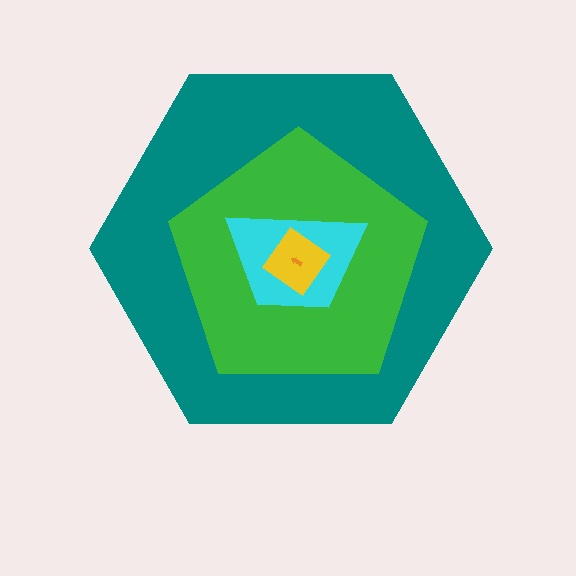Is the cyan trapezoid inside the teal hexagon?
Yes.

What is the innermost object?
The orange arrow.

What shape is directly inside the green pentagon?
The cyan trapezoid.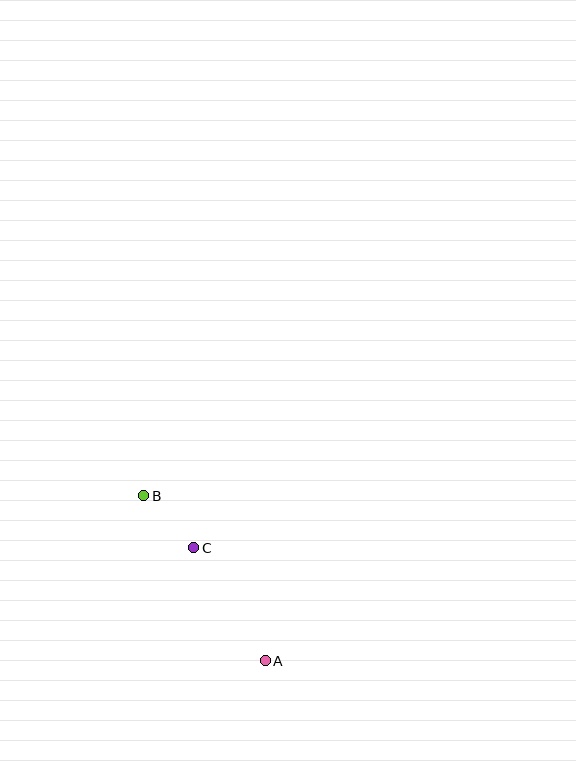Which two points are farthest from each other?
Points A and B are farthest from each other.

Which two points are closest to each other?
Points B and C are closest to each other.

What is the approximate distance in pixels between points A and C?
The distance between A and C is approximately 134 pixels.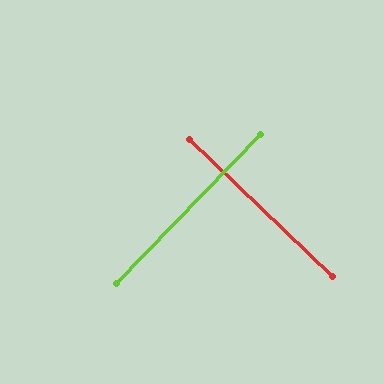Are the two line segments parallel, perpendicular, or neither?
Perpendicular — they meet at approximately 90°.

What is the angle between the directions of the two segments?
Approximately 90 degrees.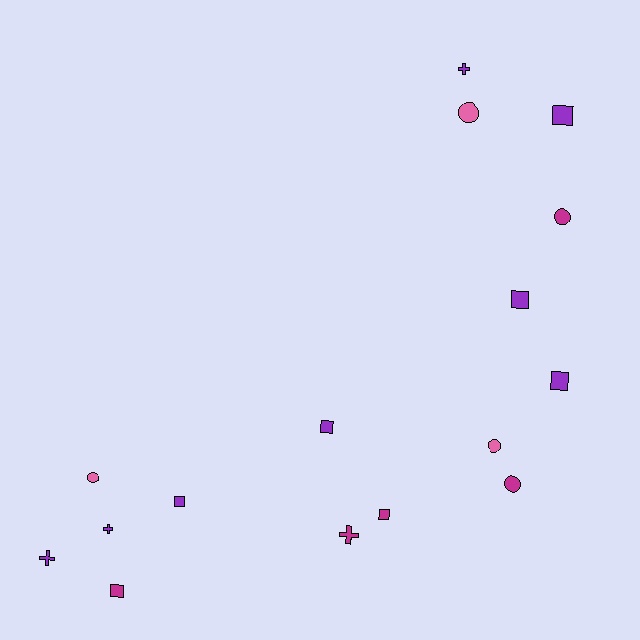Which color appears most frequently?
Purple, with 8 objects.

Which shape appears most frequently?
Square, with 7 objects.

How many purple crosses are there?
There are 3 purple crosses.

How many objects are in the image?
There are 16 objects.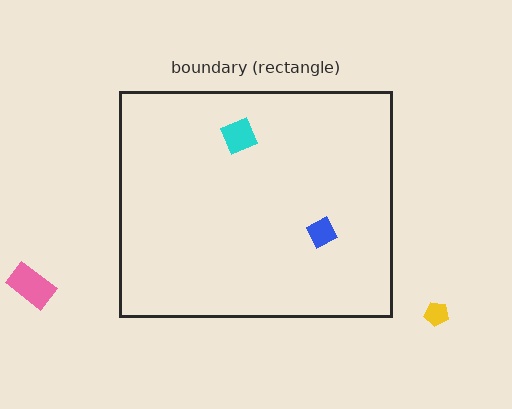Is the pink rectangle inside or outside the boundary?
Outside.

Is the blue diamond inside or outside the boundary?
Inside.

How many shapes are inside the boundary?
2 inside, 2 outside.